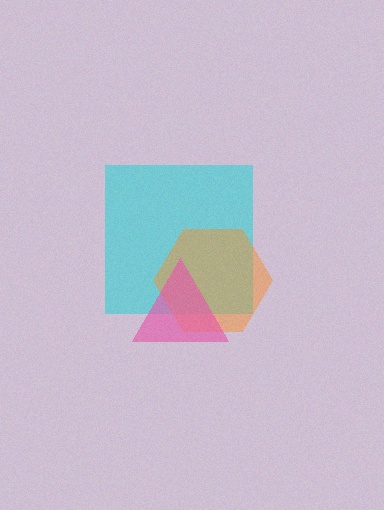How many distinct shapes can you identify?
There are 3 distinct shapes: a cyan square, an orange hexagon, a pink triangle.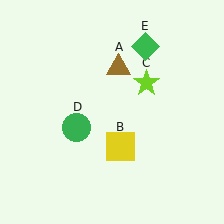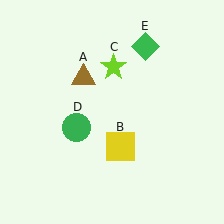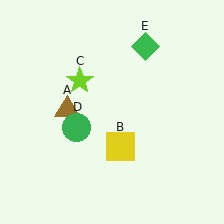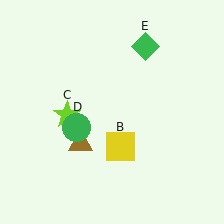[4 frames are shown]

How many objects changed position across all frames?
2 objects changed position: brown triangle (object A), lime star (object C).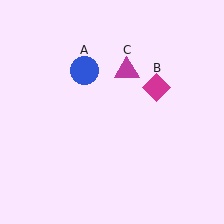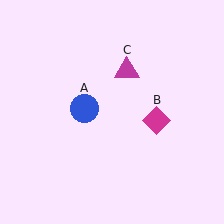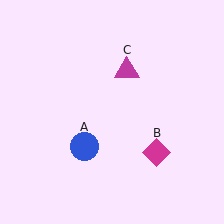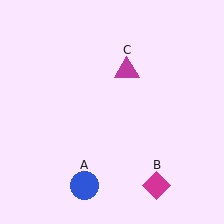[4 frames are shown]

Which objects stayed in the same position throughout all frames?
Magenta triangle (object C) remained stationary.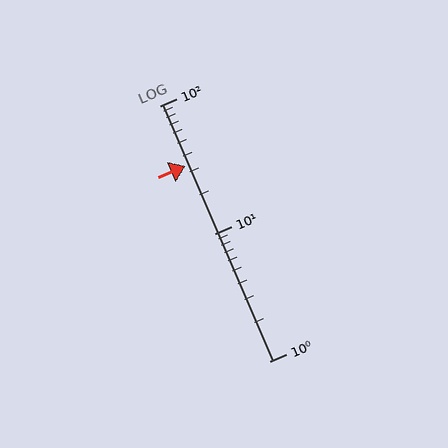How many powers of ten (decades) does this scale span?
The scale spans 2 decades, from 1 to 100.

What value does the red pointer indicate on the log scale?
The pointer indicates approximately 34.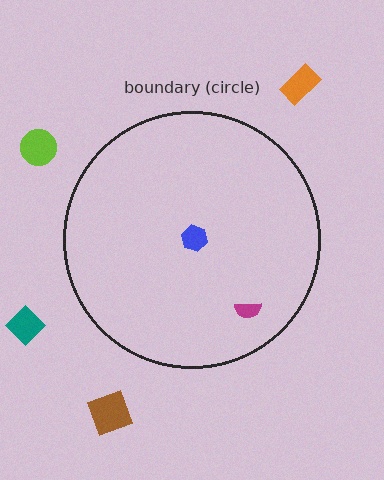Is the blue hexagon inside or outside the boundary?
Inside.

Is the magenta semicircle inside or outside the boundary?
Inside.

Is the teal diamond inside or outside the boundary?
Outside.